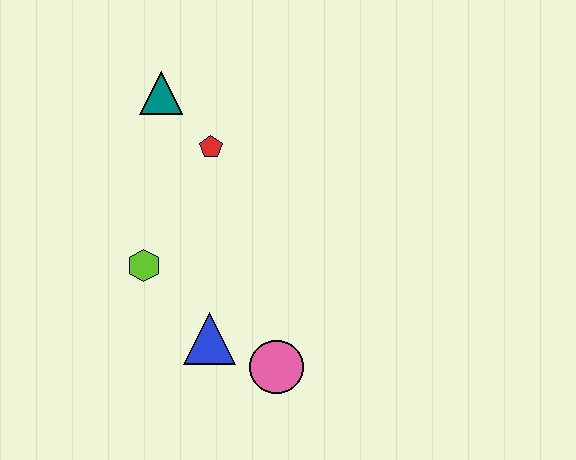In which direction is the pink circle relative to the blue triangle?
The pink circle is to the right of the blue triangle.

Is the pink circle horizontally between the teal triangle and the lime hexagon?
No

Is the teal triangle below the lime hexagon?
No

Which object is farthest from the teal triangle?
The pink circle is farthest from the teal triangle.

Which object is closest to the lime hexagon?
The blue triangle is closest to the lime hexagon.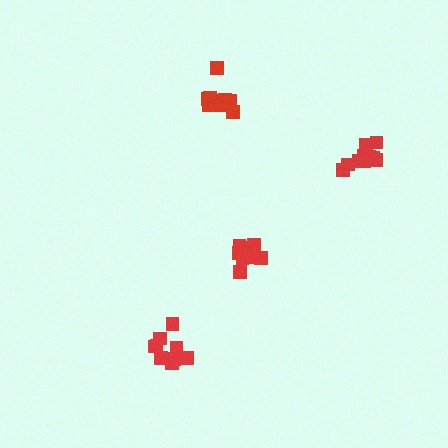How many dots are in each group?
Group 1: 10 dots, Group 2: 12 dots, Group 3: 9 dots, Group 4: 9 dots (40 total).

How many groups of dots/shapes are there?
There are 4 groups.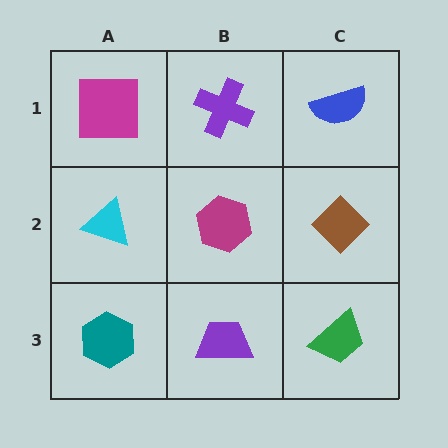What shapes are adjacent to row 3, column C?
A brown diamond (row 2, column C), a purple trapezoid (row 3, column B).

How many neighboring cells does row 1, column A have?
2.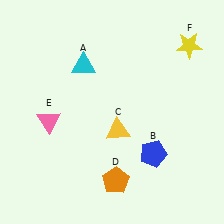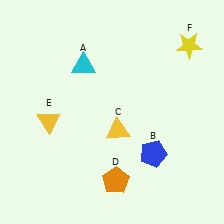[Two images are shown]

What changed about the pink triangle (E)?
In Image 1, E is pink. In Image 2, it changed to yellow.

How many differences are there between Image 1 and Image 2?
There is 1 difference between the two images.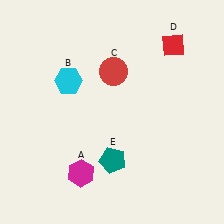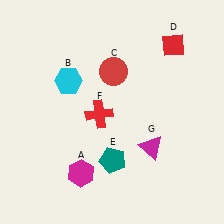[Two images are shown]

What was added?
A red cross (F), a magenta triangle (G) were added in Image 2.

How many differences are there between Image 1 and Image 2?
There are 2 differences between the two images.